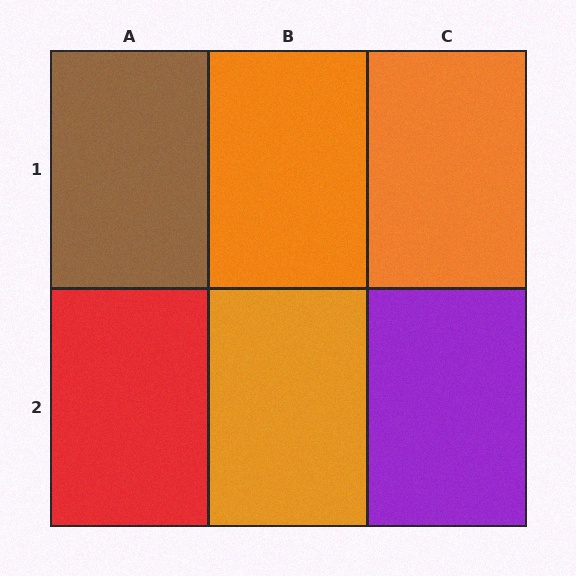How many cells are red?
1 cell is red.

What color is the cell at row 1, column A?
Brown.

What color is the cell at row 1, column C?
Orange.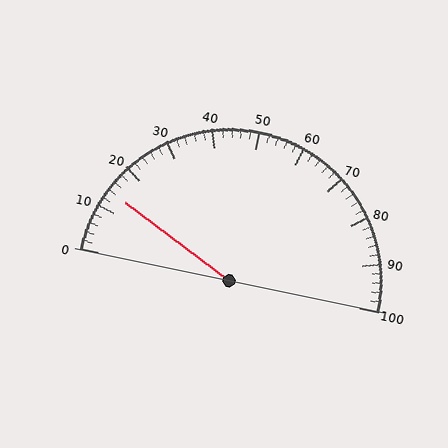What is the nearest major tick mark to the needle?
The nearest major tick mark is 10.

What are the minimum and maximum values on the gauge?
The gauge ranges from 0 to 100.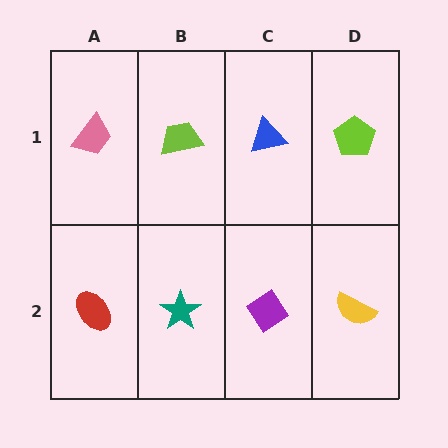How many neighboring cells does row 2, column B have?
3.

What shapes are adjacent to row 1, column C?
A purple diamond (row 2, column C), a lime trapezoid (row 1, column B), a lime pentagon (row 1, column D).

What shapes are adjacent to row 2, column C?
A blue triangle (row 1, column C), a teal star (row 2, column B), a yellow semicircle (row 2, column D).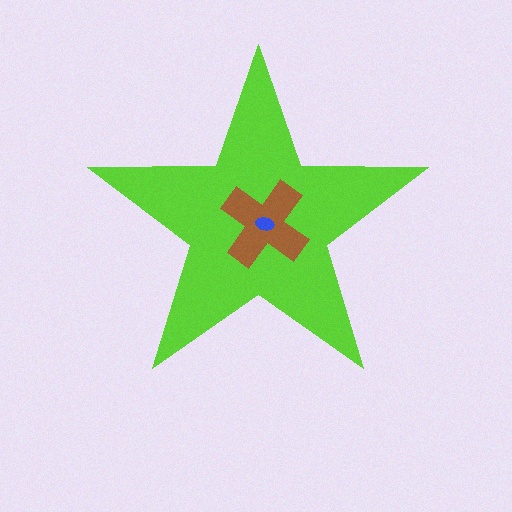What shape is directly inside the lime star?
The brown cross.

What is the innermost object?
The blue ellipse.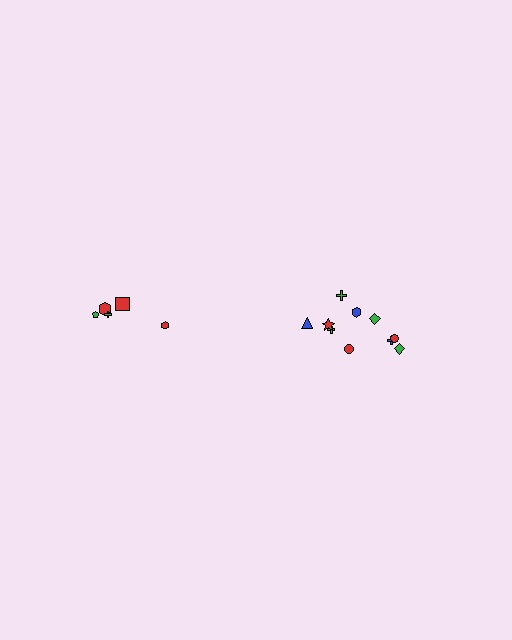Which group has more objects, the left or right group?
The right group.